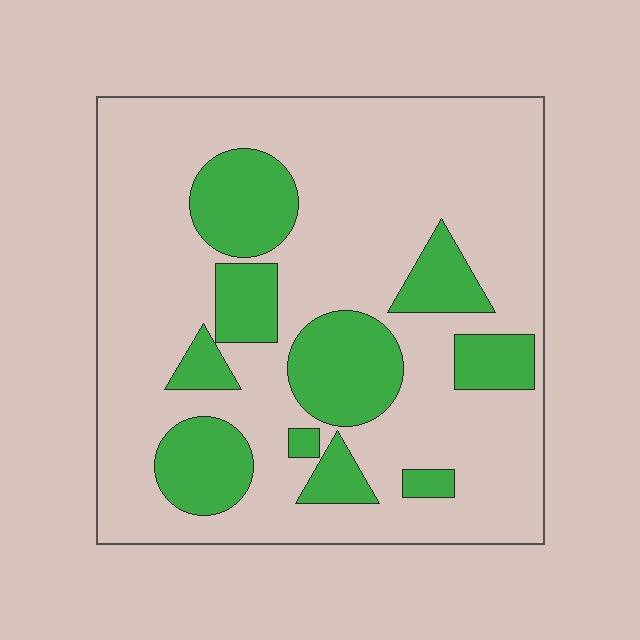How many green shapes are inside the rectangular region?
10.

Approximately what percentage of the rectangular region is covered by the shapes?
Approximately 25%.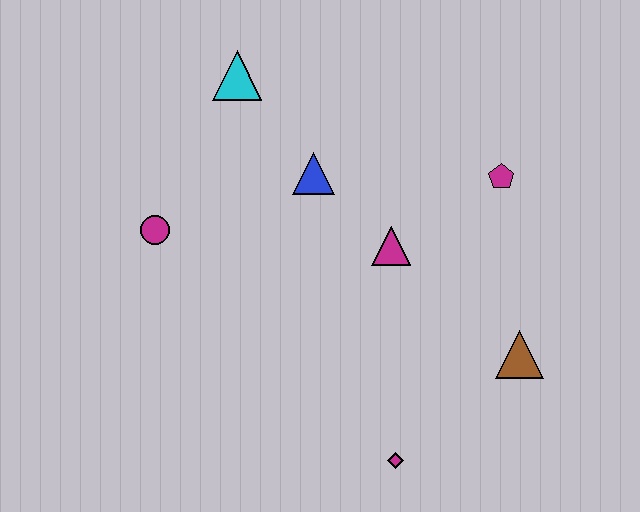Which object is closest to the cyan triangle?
The blue triangle is closest to the cyan triangle.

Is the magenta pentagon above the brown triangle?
Yes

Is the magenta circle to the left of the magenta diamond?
Yes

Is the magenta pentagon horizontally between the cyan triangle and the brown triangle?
Yes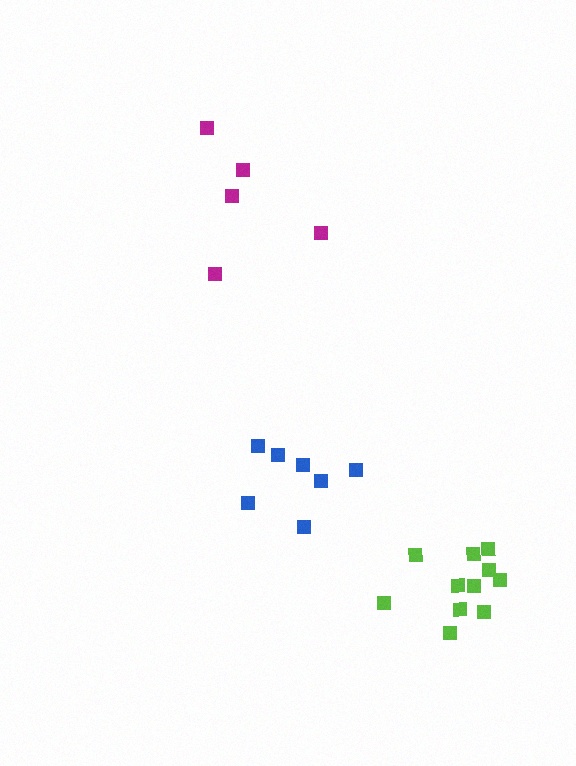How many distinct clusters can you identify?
There are 3 distinct clusters.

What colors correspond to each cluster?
The clusters are colored: magenta, blue, lime.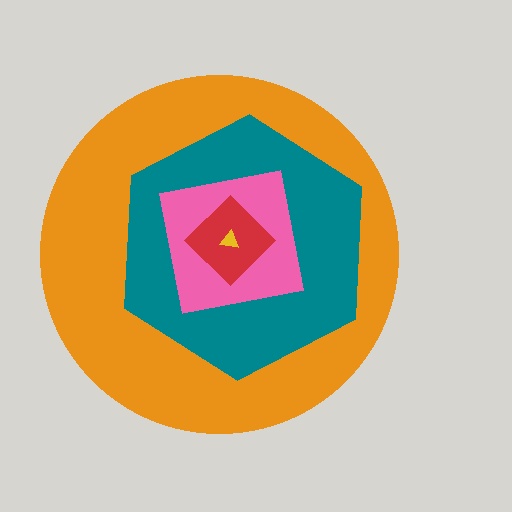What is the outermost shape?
The orange circle.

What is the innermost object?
The yellow triangle.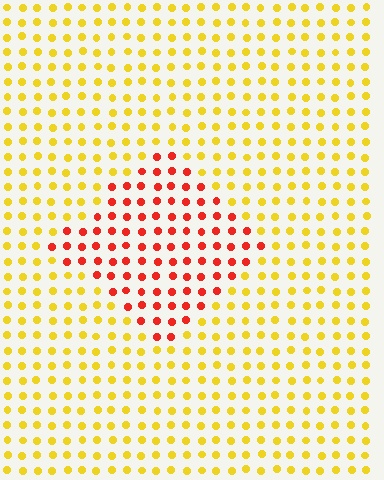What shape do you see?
I see a diamond.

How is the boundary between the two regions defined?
The boundary is defined purely by a slight shift in hue (about 51 degrees). Spacing, size, and orientation are identical on both sides.